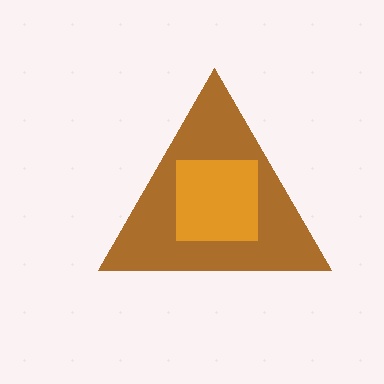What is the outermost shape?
The brown triangle.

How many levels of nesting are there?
2.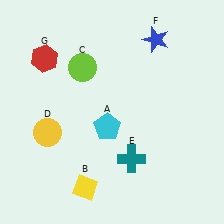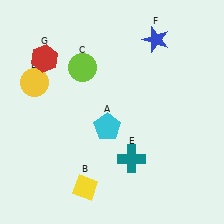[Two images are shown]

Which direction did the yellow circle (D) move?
The yellow circle (D) moved up.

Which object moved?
The yellow circle (D) moved up.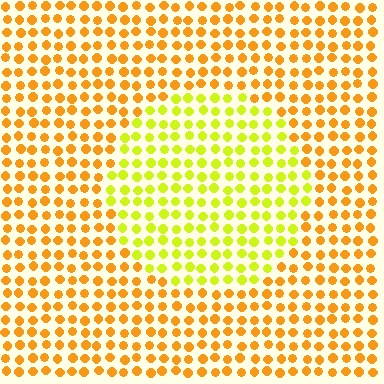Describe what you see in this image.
The image is filled with small orange elements in a uniform arrangement. A circle-shaped region is visible where the elements are tinted to a slightly different hue, forming a subtle color boundary.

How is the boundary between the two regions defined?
The boundary is defined purely by a slight shift in hue (about 37 degrees). Spacing, size, and orientation are identical on both sides.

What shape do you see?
I see a circle.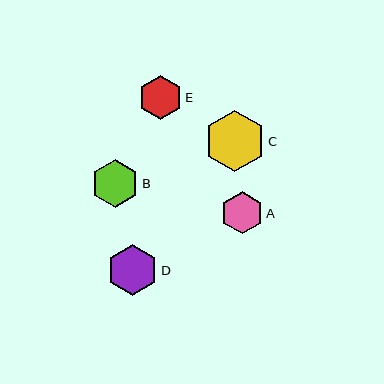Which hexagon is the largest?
Hexagon C is the largest with a size of approximately 61 pixels.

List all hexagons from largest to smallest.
From largest to smallest: C, D, B, E, A.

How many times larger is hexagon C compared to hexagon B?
Hexagon C is approximately 1.3 times the size of hexagon B.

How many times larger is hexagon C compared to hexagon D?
Hexagon C is approximately 1.2 times the size of hexagon D.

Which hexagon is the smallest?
Hexagon A is the smallest with a size of approximately 42 pixels.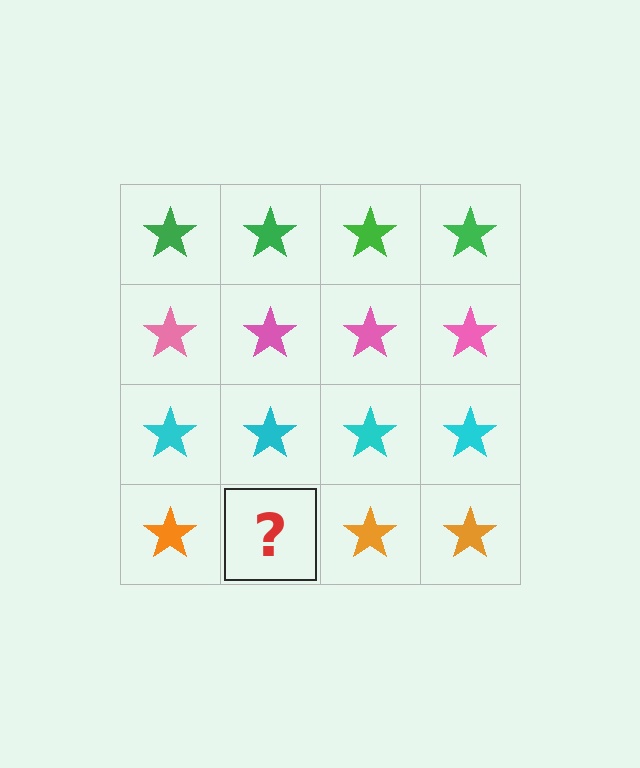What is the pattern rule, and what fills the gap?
The rule is that each row has a consistent color. The gap should be filled with an orange star.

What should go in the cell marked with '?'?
The missing cell should contain an orange star.